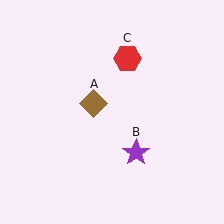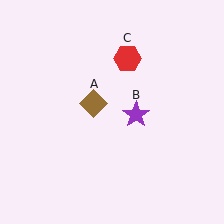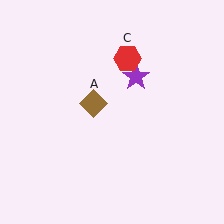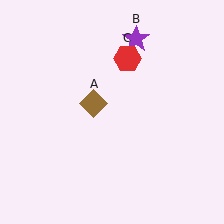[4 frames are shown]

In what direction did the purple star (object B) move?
The purple star (object B) moved up.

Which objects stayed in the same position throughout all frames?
Brown diamond (object A) and red hexagon (object C) remained stationary.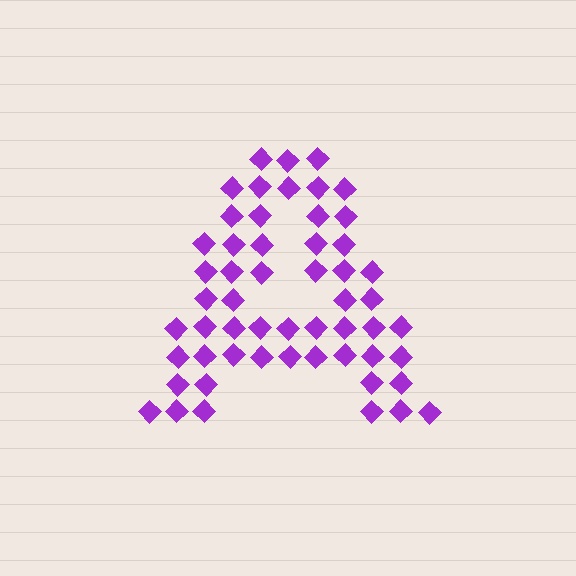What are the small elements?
The small elements are diamonds.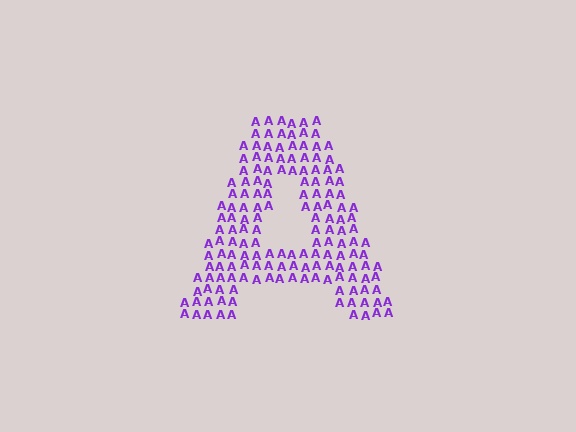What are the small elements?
The small elements are letter A's.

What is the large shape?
The large shape is the letter A.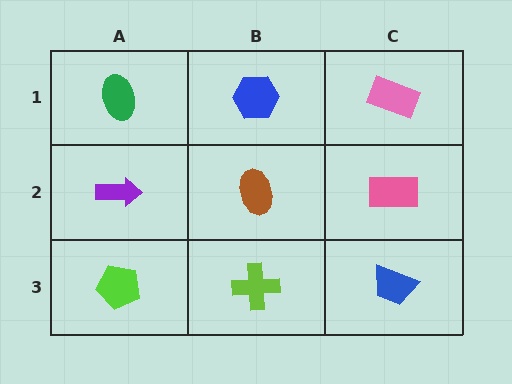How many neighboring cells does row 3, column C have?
2.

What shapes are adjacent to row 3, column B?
A brown ellipse (row 2, column B), a lime pentagon (row 3, column A), a blue trapezoid (row 3, column C).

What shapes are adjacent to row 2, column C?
A pink rectangle (row 1, column C), a blue trapezoid (row 3, column C), a brown ellipse (row 2, column B).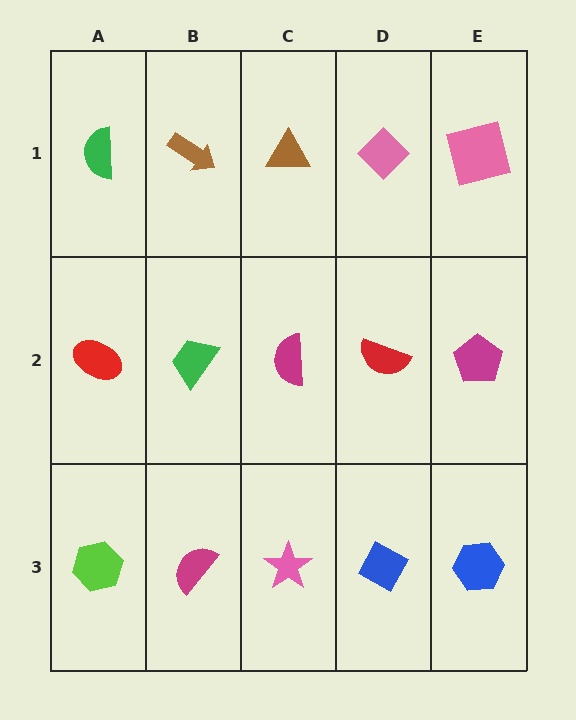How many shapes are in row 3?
5 shapes.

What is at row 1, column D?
A pink diamond.